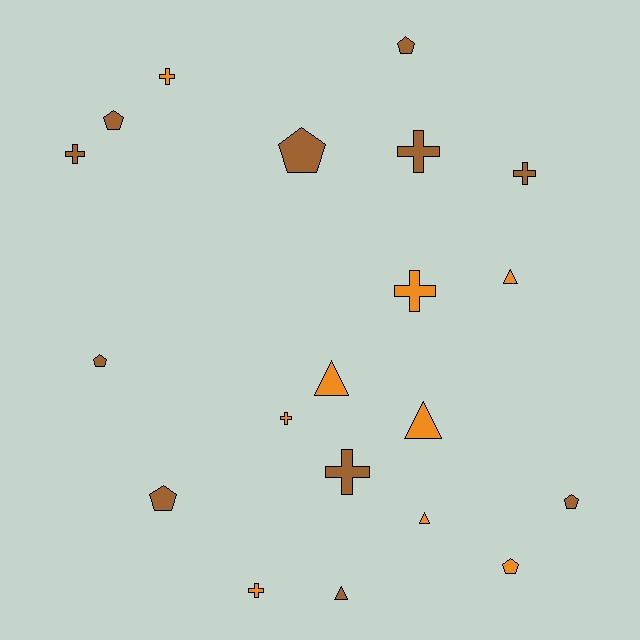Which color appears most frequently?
Brown, with 11 objects.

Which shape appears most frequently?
Cross, with 8 objects.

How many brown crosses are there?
There are 4 brown crosses.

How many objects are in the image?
There are 20 objects.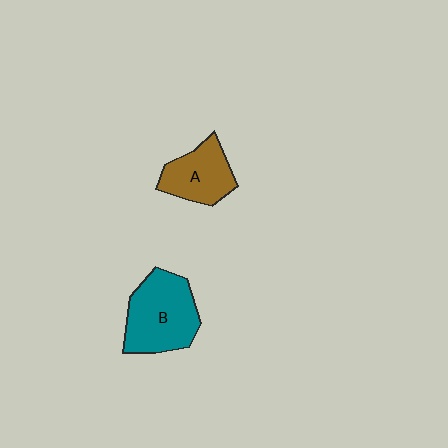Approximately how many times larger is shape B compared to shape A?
Approximately 1.5 times.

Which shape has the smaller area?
Shape A (brown).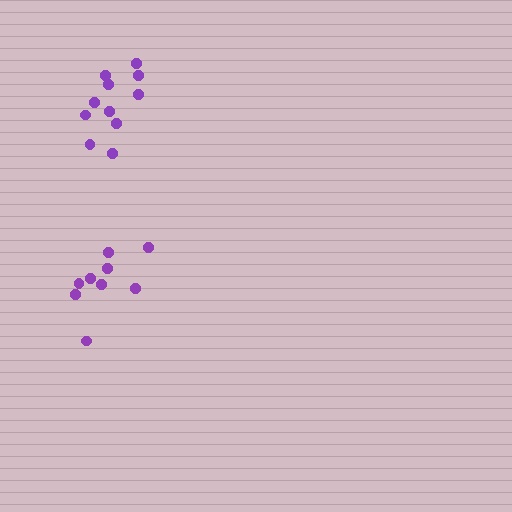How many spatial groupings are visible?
There are 2 spatial groupings.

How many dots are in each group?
Group 1: 11 dots, Group 2: 9 dots (20 total).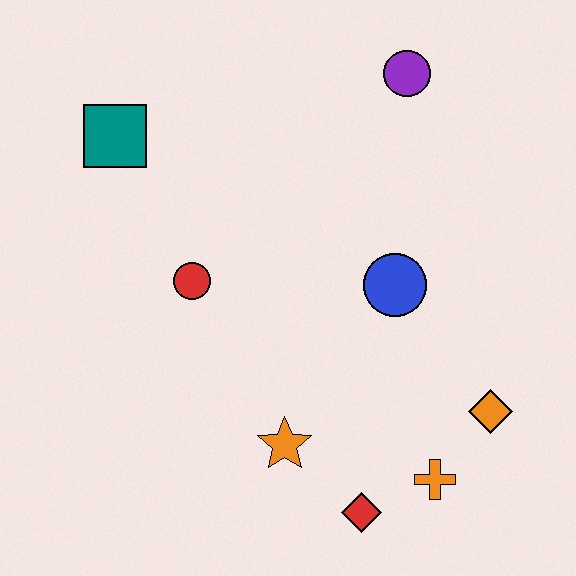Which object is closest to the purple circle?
The blue circle is closest to the purple circle.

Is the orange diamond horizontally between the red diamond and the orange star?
No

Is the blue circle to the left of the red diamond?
No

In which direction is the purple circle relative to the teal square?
The purple circle is to the right of the teal square.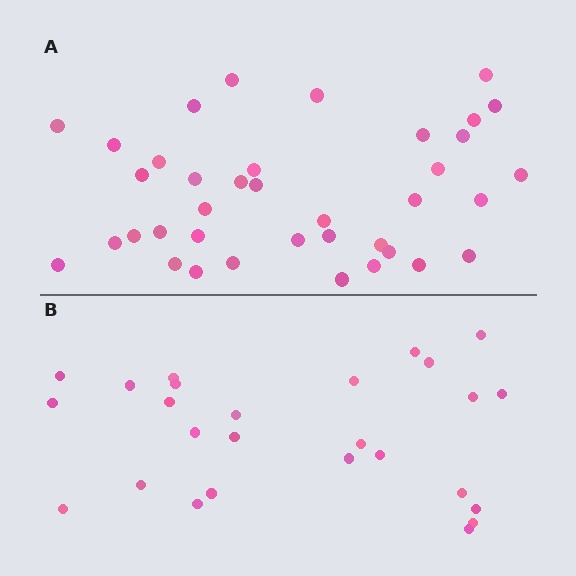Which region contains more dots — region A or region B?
Region A (the top region) has more dots.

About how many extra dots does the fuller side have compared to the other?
Region A has roughly 12 or so more dots than region B.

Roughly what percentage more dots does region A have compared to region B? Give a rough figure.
About 45% more.